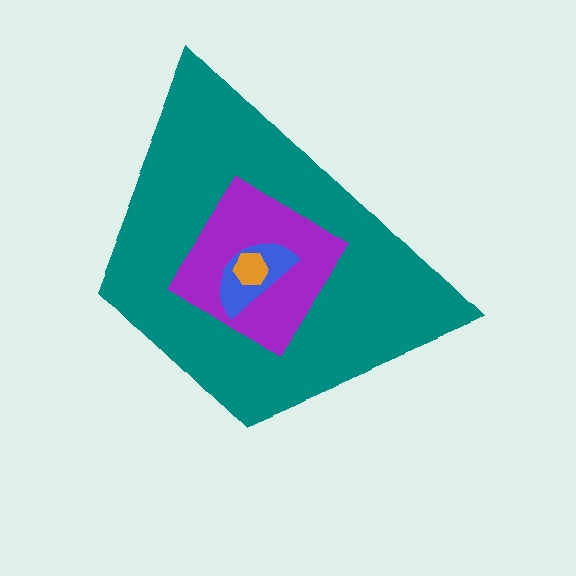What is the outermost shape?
The teal trapezoid.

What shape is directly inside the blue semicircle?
The orange hexagon.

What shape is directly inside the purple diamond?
The blue semicircle.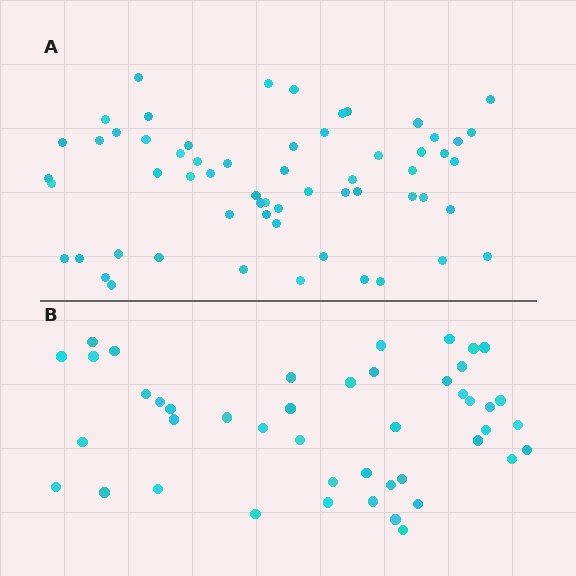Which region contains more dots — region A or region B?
Region A (the top region) has more dots.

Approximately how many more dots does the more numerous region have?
Region A has approximately 15 more dots than region B.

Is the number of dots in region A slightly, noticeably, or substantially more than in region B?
Region A has noticeably more, but not dramatically so. The ratio is roughly 1.3 to 1.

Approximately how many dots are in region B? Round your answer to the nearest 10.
About 40 dots. (The exact count is 45, which rounds to 40.)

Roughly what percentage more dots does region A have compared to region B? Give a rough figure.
About 35% more.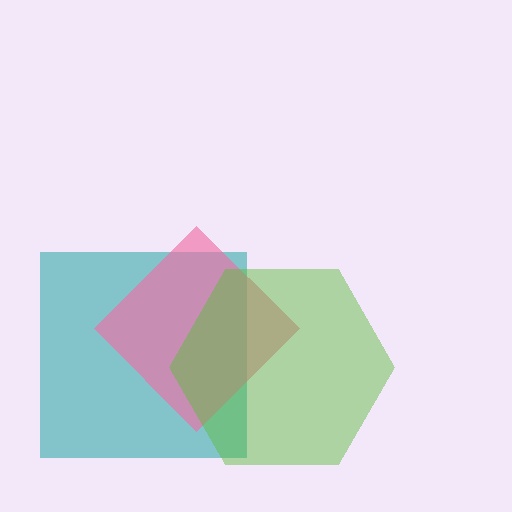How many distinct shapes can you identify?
There are 3 distinct shapes: a teal square, a pink diamond, a lime hexagon.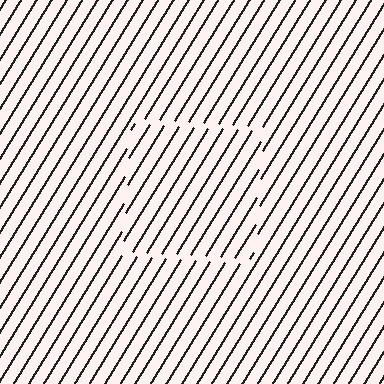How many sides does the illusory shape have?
4 sides — the line-ends trace a square.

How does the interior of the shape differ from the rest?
The interior of the shape contains the same grating, shifted by half a period — the contour is defined by the phase discontinuity where line-ends from the inner and outer gratings abut.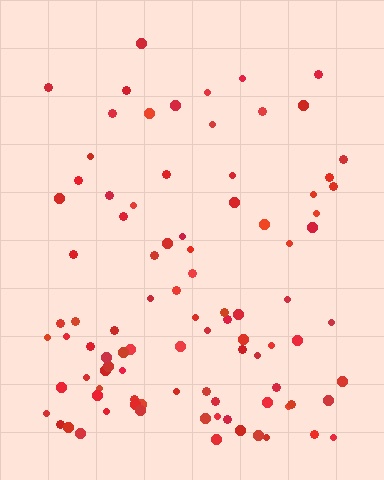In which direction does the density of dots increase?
From top to bottom, with the bottom side densest.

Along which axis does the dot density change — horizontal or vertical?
Vertical.